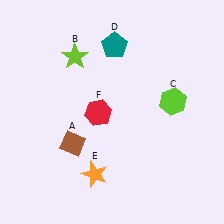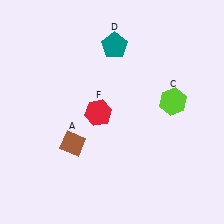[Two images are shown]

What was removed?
The lime star (B), the orange star (E) were removed in Image 2.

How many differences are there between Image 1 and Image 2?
There are 2 differences between the two images.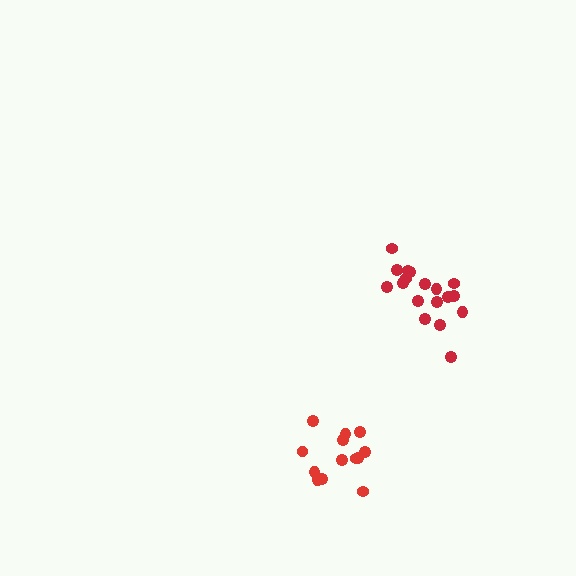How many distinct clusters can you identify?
There are 2 distinct clusters.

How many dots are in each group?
Group 1: 13 dots, Group 2: 18 dots (31 total).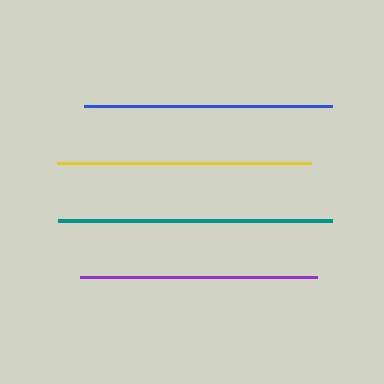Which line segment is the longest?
The teal line is the longest at approximately 274 pixels.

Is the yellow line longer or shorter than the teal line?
The teal line is longer than the yellow line.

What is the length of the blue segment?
The blue segment is approximately 248 pixels long.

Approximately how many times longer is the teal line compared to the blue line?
The teal line is approximately 1.1 times the length of the blue line.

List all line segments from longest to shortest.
From longest to shortest: teal, yellow, blue, purple.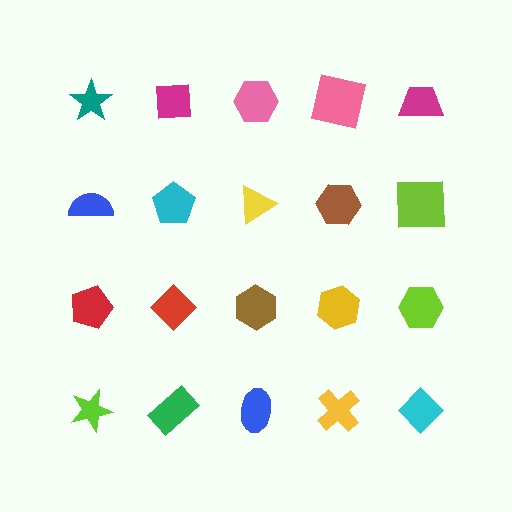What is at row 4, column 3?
A blue ellipse.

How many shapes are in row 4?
5 shapes.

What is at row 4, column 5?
A cyan diamond.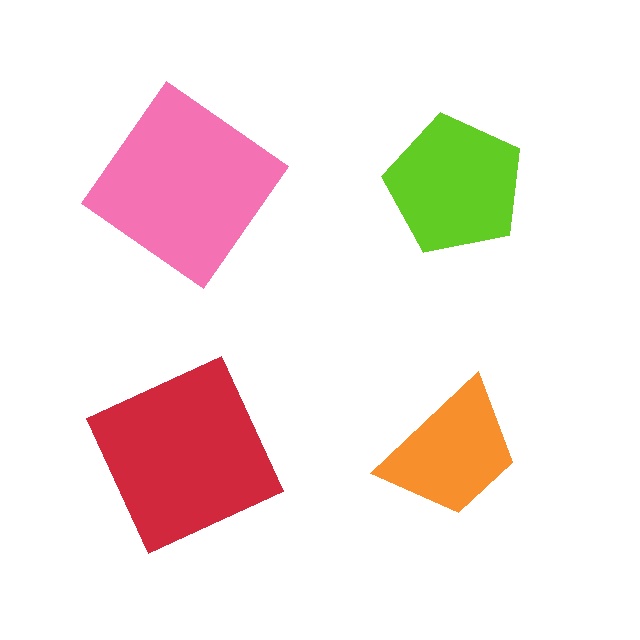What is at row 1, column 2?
A lime pentagon.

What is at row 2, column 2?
An orange trapezoid.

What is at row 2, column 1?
A red square.